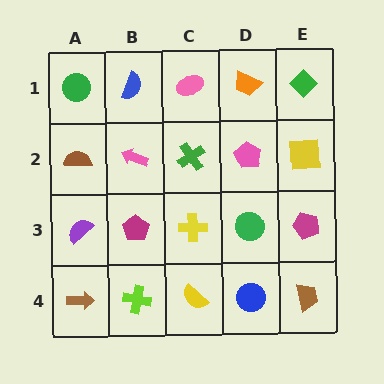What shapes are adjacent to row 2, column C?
A pink ellipse (row 1, column C), a yellow cross (row 3, column C), a pink arrow (row 2, column B), a pink pentagon (row 2, column D).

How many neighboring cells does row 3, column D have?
4.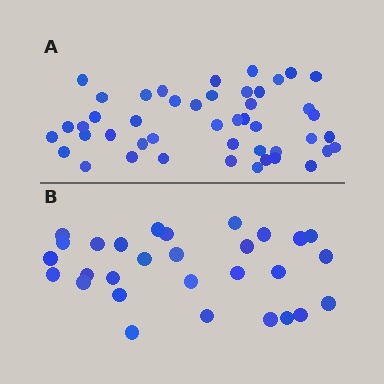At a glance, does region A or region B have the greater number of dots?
Region A (the top region) has more dots.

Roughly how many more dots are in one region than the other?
Region A has approximately 15 more dots than region B.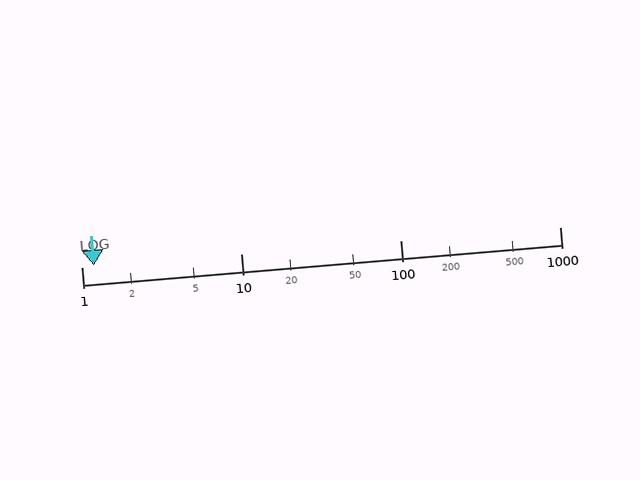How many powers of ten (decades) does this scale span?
The scale spans 3 decades, from 1 to 1000.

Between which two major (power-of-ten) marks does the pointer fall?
The pointer is between 1 and 10.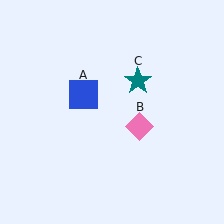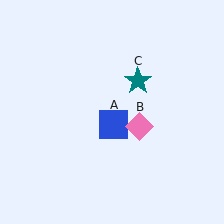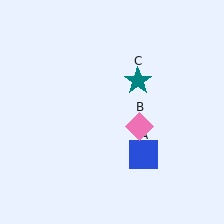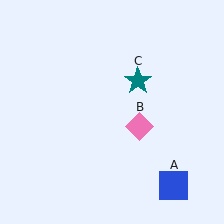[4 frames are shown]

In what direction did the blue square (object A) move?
The blue square (object A) moved down and to the right.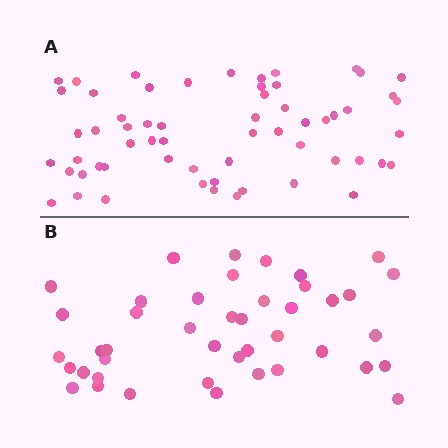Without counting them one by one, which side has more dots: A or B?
Region A (the top region) has more dots.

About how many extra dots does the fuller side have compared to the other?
Region A has approximately 15 more dots than region B.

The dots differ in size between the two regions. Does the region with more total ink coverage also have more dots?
No. Region B has more total ink coverage because its dots are larger, but region A actually contains more individual dots. Total area can be misleading — the number of items is what matters here.